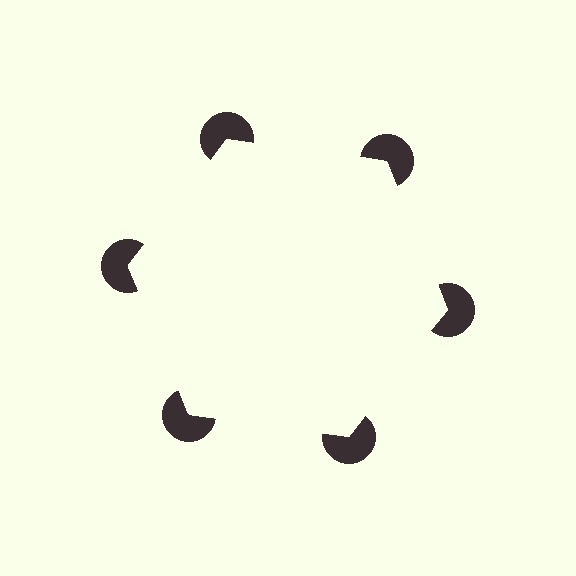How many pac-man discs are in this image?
There are 6 — one at each vertex of the illusory hexagon.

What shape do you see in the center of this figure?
An illusory hexagon — its edges are inferred from the aligned wedge cuts in the pac-man discs, not physically drawn.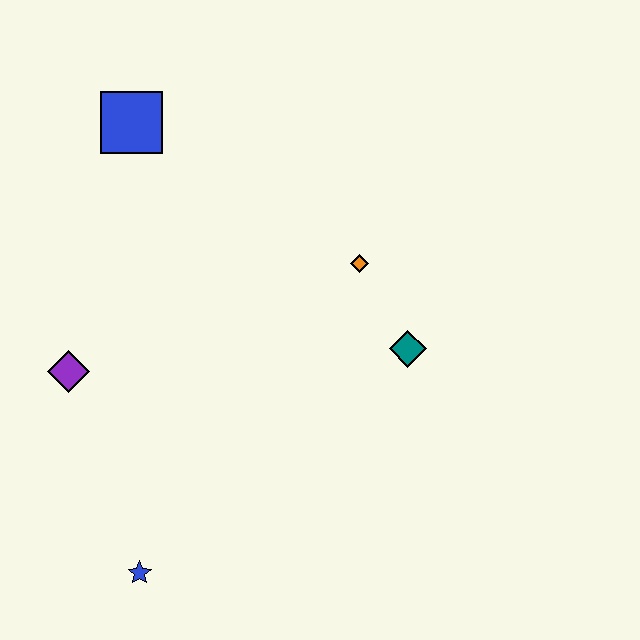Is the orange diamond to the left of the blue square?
No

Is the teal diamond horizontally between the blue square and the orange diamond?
No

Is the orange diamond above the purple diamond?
Yes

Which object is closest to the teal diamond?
The orange diamond is closest to the teal diamond.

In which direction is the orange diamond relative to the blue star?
The orange diamond is above the blue star.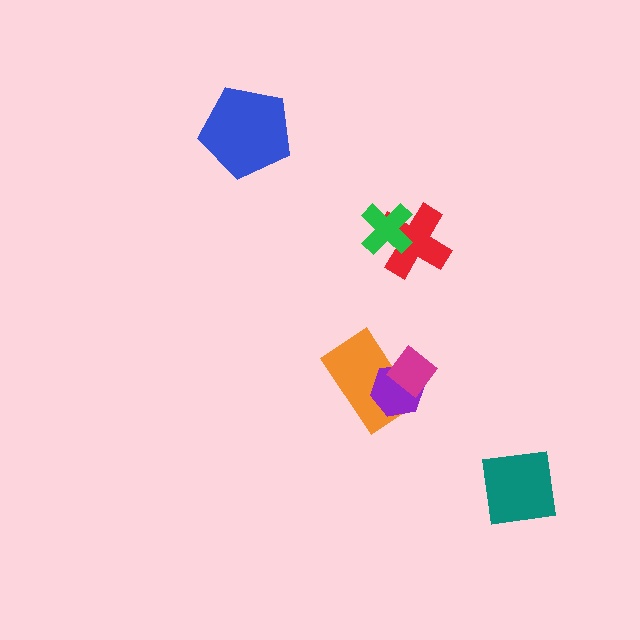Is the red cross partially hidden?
Yes, it is partially covered by another shape.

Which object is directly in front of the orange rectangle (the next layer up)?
The purple hexagon is directly in front of the orange rectangle.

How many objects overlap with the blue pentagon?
0 objects overlap with the blue pentagon.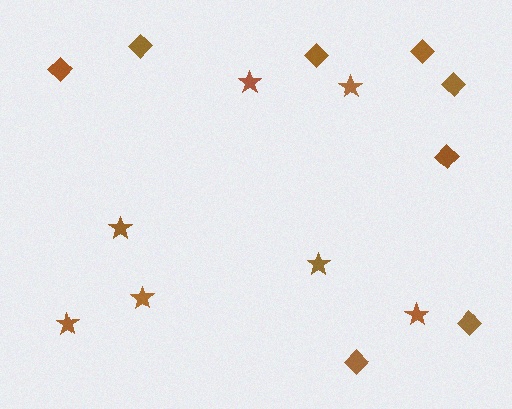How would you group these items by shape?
There are 2 groups: one group of diamonds (8) and one group of stars (7).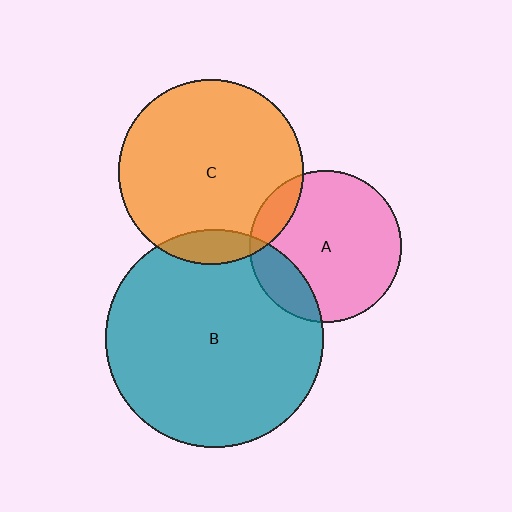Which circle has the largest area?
Circle B (teal).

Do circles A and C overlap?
Yes.